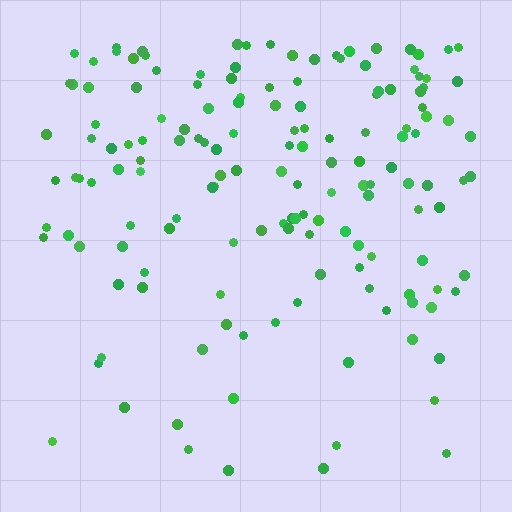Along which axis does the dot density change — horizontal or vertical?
Vertical.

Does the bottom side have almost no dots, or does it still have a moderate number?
Still a moderate number, just noticeably fewer than the top.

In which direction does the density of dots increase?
From bottom to top, with the top side densest.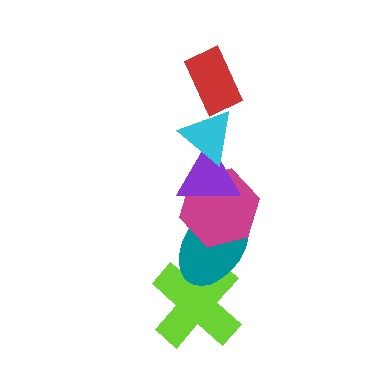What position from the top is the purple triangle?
The purple triangle is 3rd from the top.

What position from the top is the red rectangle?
The red rectangle is 1st from the top.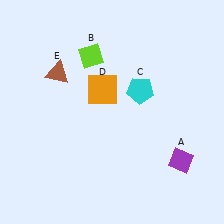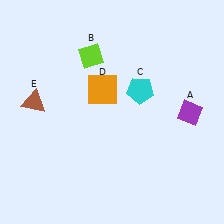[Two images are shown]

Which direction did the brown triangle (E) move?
The brown triangle (E) moved down.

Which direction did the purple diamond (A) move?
The purple diamond (A) moved up.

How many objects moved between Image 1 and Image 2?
2 objects moved between the two images.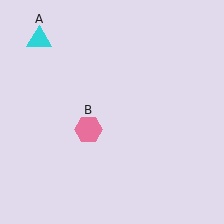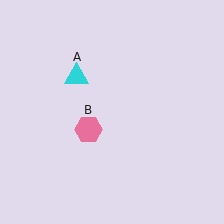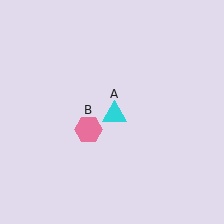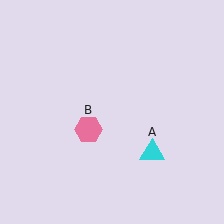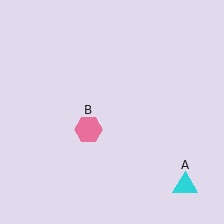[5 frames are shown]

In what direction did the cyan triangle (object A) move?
The cyan triangle (object A) moved down and to the right.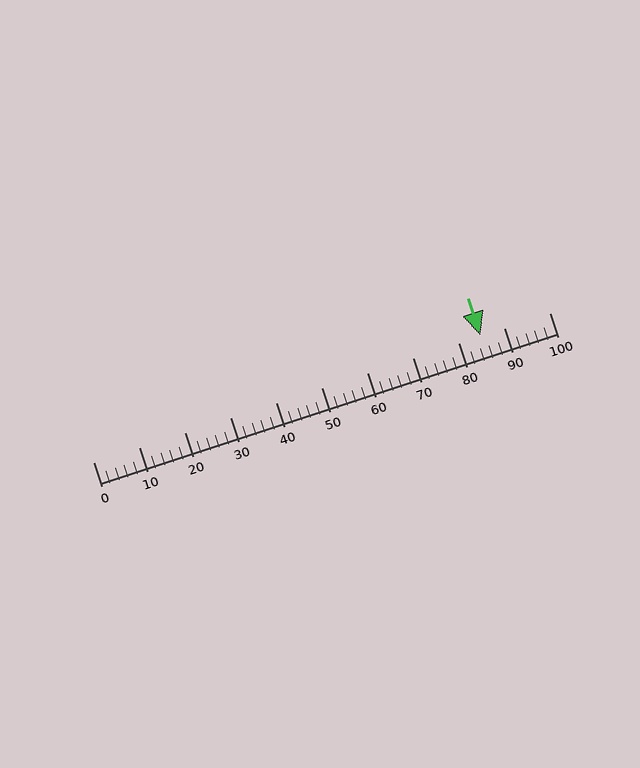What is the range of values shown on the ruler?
The ruler shows values from 0 to 100.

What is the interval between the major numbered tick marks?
The major tick marks are spaced 10 units apart.